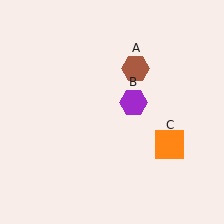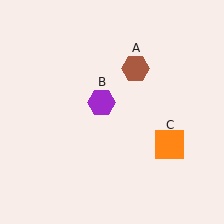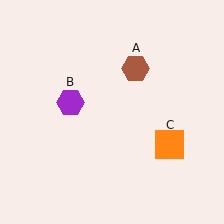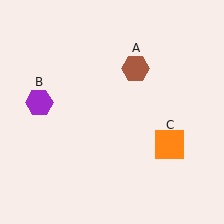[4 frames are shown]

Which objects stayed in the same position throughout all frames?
Brown hexagon (object A) and orange square (object C) remained stationary.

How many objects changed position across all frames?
1 object changed position: purple hexagon (object B).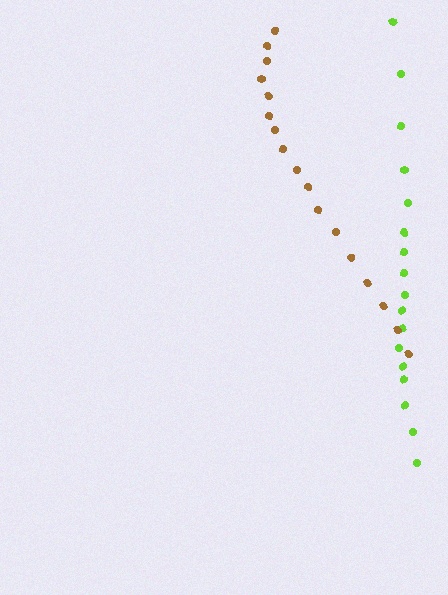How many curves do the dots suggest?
There are 2 distinct paths.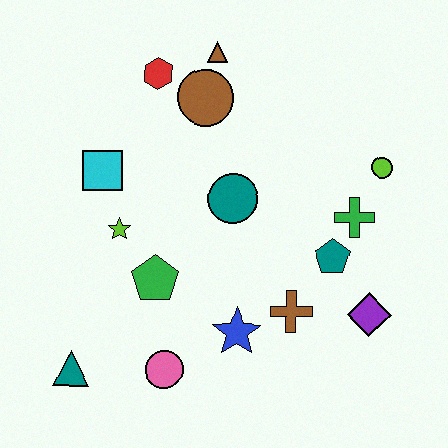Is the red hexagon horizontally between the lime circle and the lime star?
Yes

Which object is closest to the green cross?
The teal pentagon is closest to the green cross.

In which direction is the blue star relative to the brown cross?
The blue star is to the left of the brown cross.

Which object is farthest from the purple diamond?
The red hexagon is farthest from the purple diamond.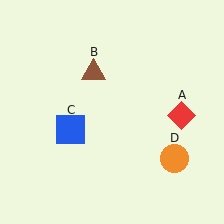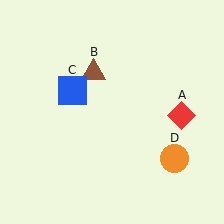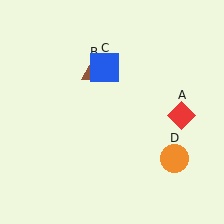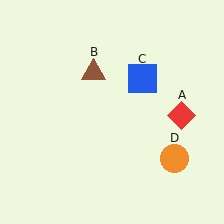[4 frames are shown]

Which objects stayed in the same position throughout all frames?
Red diamond (object A) and brown triangle (object B) and orange circle (object D) remained stationary.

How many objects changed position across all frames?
1 object changed position: blue square (object C).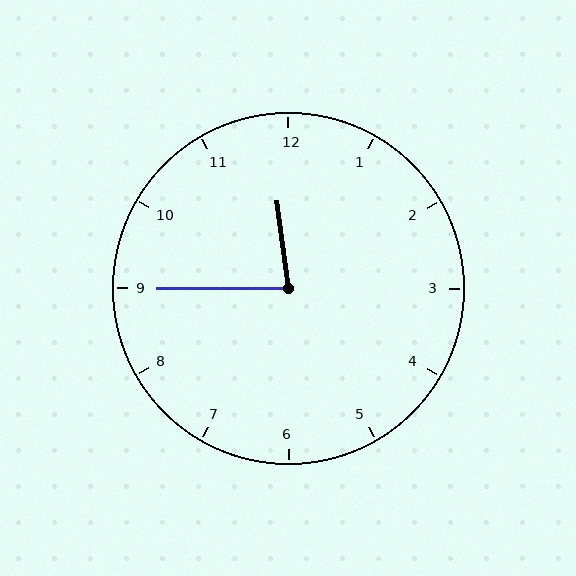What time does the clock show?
11:45.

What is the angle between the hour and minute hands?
Approximately 82 degrees.